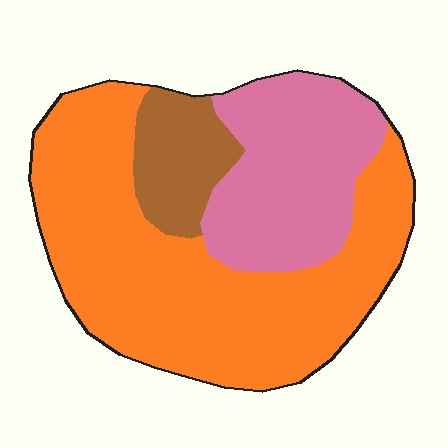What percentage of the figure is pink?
Pink takes up about one quarter (1/4) of the figure.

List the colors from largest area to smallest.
From largest to smallest: orange, pink, brown.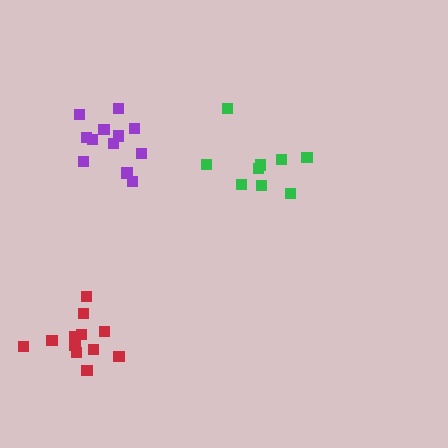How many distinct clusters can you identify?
There are 3 distinct clusters.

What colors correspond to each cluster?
The clusters are colored: green, red, purple.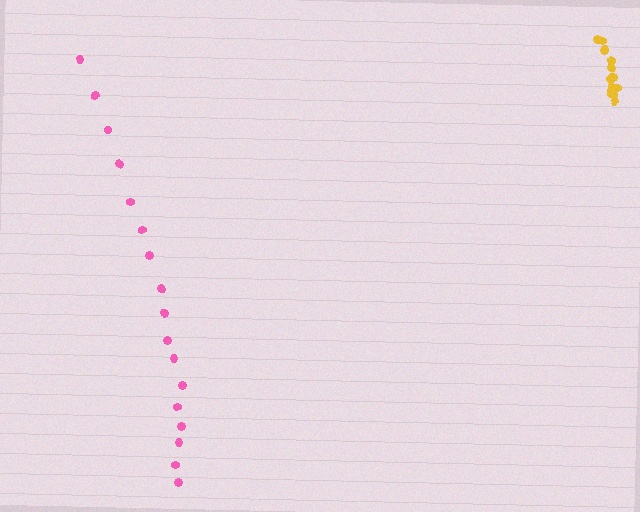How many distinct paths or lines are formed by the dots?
There are 2 distinct paths.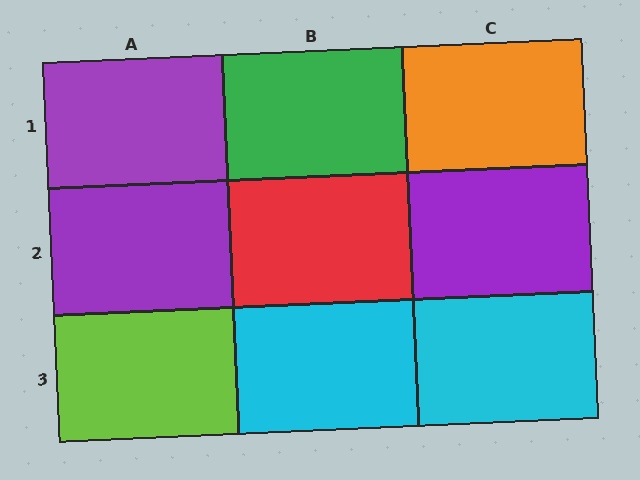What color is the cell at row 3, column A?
Lime.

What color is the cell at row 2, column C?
Purple.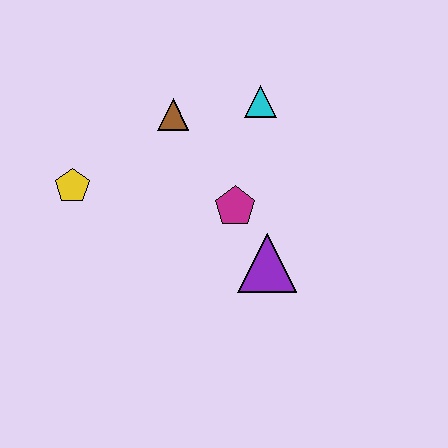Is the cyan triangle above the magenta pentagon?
Yes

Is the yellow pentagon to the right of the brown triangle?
No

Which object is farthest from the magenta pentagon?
The yellow pentagon is farthest from the magenta pentagon.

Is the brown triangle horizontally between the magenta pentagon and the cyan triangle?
No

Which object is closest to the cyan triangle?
The brown triangle is closest to the cyan triangle.